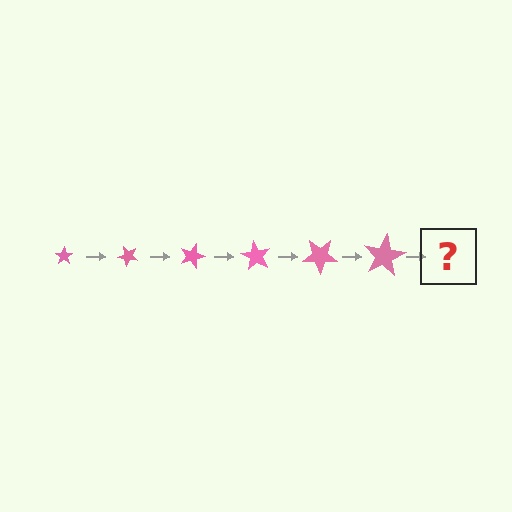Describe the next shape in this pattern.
It should be a star, larger than the previous one and rotated 270 degrees from the start.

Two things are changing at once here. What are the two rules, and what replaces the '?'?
The two rules are that the star grows larger each step and it rotates 45 degrees each step. The '?' should be a star, larger than the previous one and rotated 270 degrees from the start.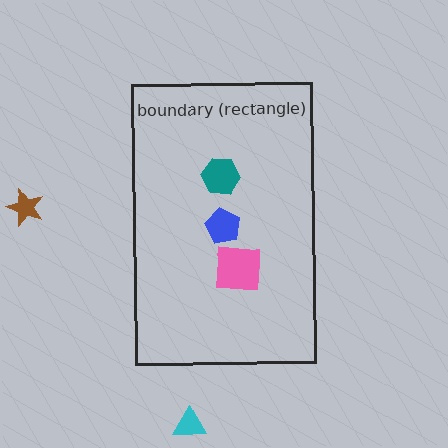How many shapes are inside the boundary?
4 inside, 2 outside.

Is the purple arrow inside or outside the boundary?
Inside.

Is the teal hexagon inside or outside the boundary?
Inside.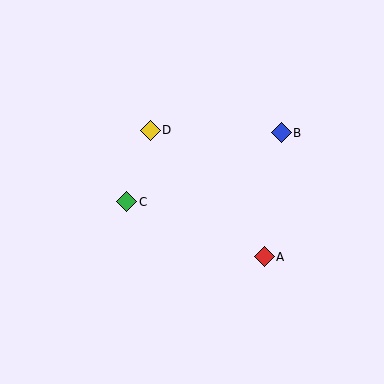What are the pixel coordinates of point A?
Point A is at (264, 257).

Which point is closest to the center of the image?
Point C at (127, 202) is closest to the center.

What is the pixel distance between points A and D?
The distance between A and D is 170 pixels.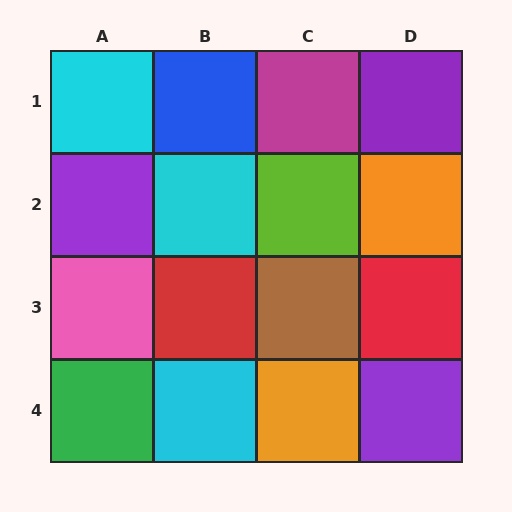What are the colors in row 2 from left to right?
Purple, cyan, lime, orange.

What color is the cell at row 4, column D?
Purple.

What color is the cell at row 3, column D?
Red.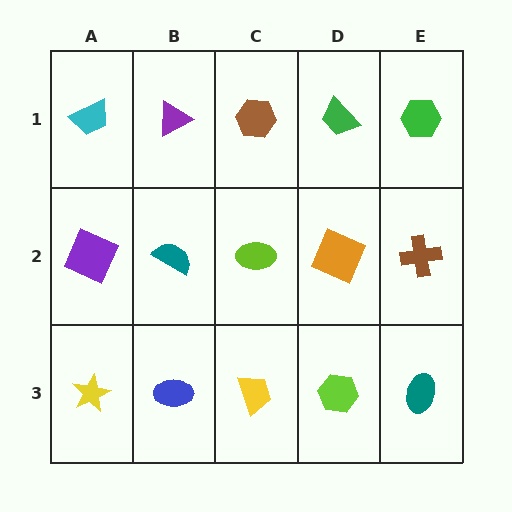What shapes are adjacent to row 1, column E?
A brown cross (row 2, column E), a green trapezoid (row 1, column D).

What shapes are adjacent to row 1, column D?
An orange square (row 2, column D), a brown hexagon (row 1, column C), a green hexagon (row 1, column E).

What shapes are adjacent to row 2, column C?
A brown hexagon (row 1, column C), a yellow trapezoid (row 3, column C), a teal semicircle (row 2, column B), an orange square (row 2, column D).